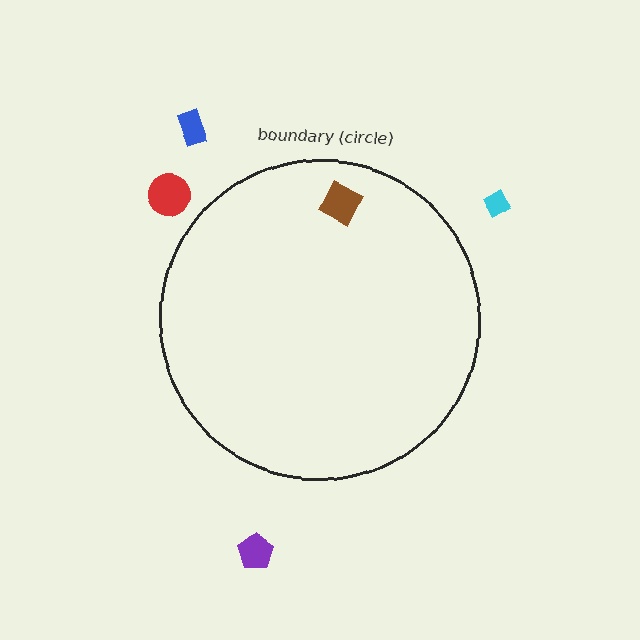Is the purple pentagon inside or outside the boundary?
Outside.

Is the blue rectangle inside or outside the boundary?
Outside.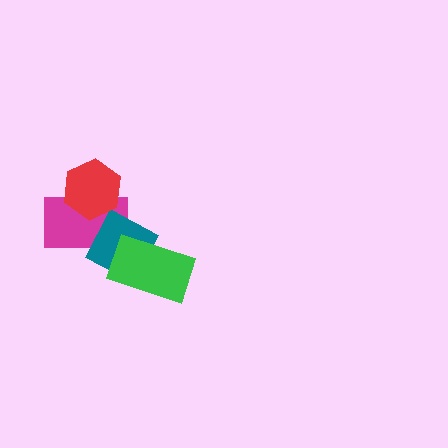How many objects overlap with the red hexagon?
1 object overlaps with the red hexagon.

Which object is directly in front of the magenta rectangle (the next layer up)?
The teal diamond is directly in front of the magenta rectangle.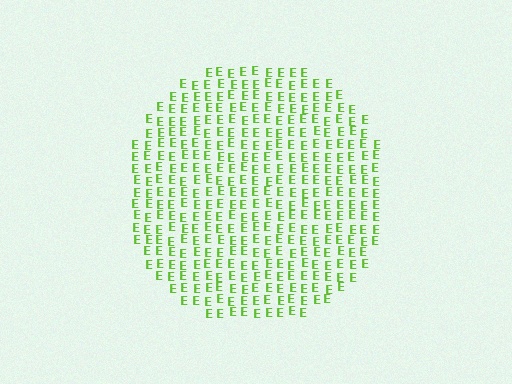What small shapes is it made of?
It is made of small letter E's.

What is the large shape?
The large shape is a circle.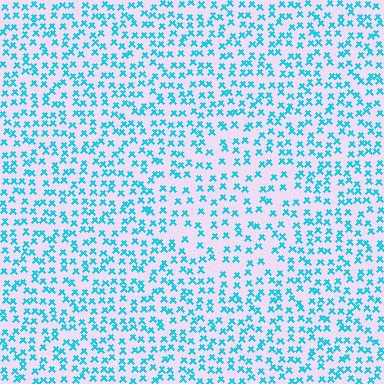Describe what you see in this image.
The image contains small cyan elements arranged at two different densities. A diamond-shaped region is visible where the elements are less densely packed than the surrounding area.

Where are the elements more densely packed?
The elements are more densely packed outside the diamond boundary.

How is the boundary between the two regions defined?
The boundary is defined by a change in element density (approximately 1.5x ratio). All elements are the same color, size, and shape.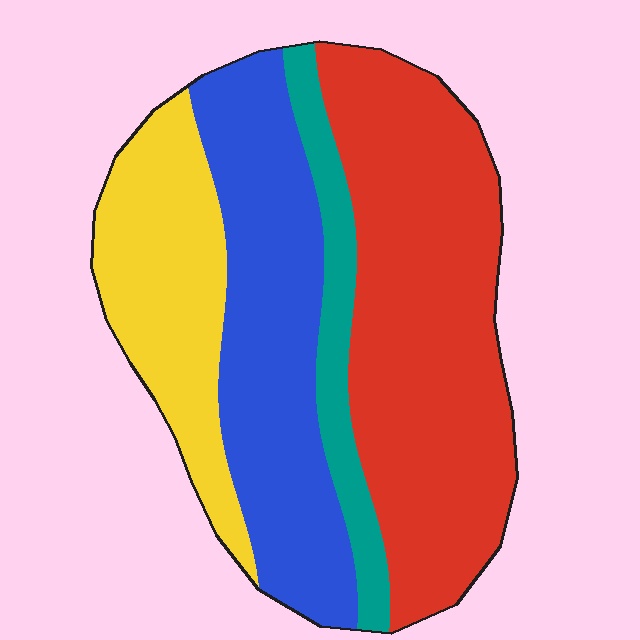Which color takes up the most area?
Red, at roughly 40%.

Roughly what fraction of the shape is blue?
Blue covers roughly 30% of the shape.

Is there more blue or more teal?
Blue.